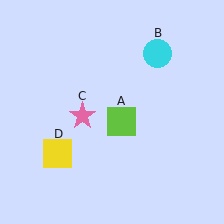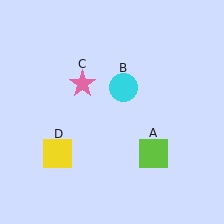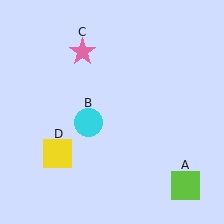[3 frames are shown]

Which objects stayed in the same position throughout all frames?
Yellow square (object D) remained stationary.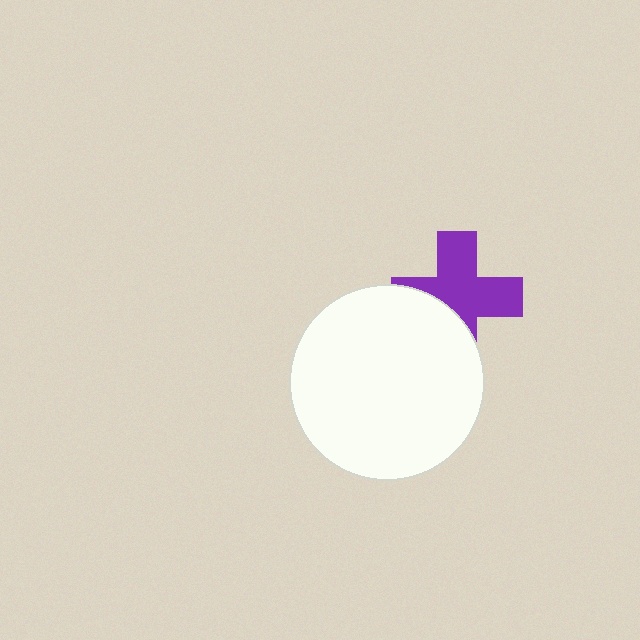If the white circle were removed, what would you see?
You would see the complete purple cross.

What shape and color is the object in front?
The object in front is a white circle.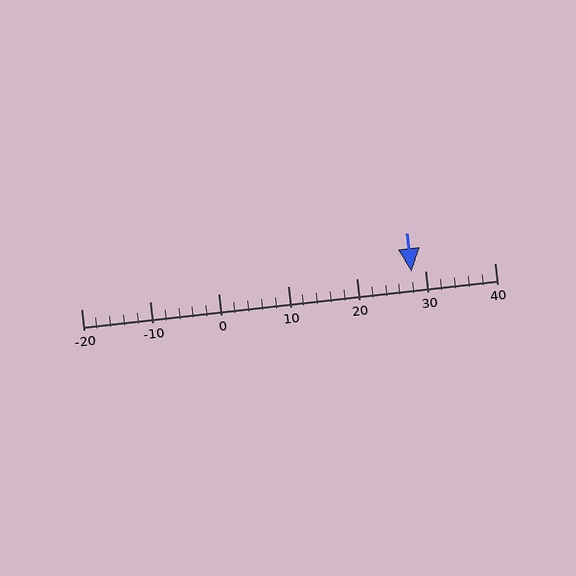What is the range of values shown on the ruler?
The ruler shows values from -20 to 40.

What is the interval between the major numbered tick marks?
The major tick marks are spaced 10 units apart.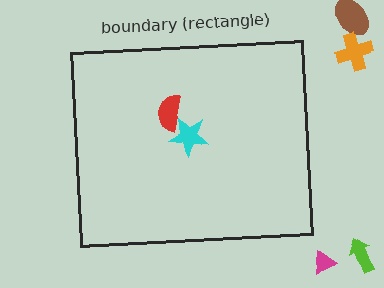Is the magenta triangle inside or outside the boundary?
Outside.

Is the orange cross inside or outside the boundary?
Outside.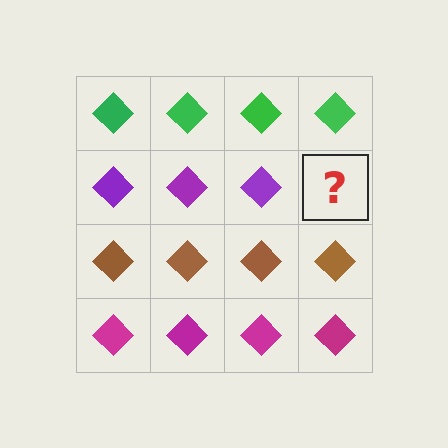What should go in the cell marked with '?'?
The missing cell should contain a purple diamond.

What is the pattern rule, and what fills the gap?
The rule is that each row has a consistent color. The gap should be filled with a purple diamond.